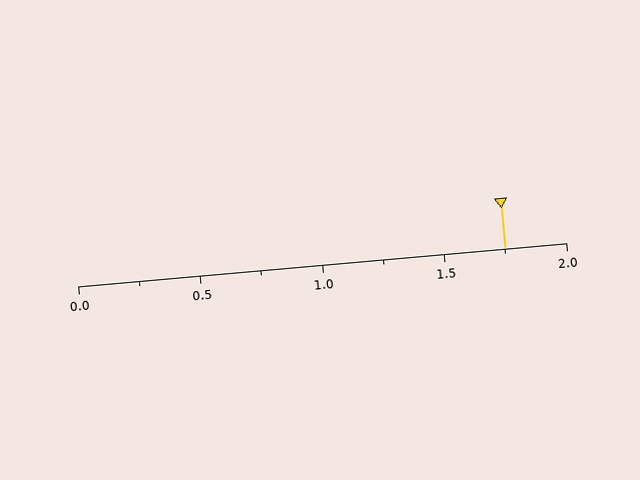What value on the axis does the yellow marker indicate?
The marker indicates approximately 1.75.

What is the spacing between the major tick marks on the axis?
The major ticks are spaced 0.5 apart.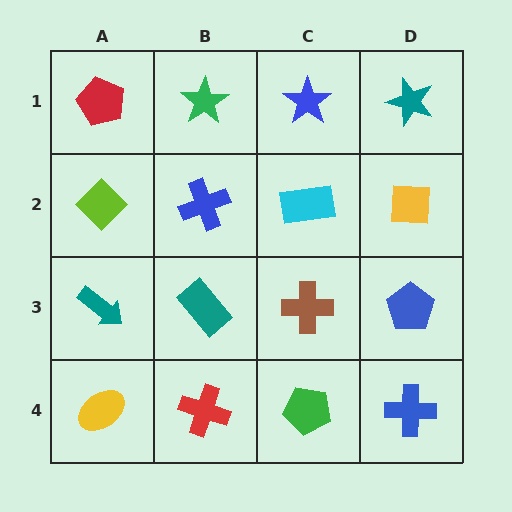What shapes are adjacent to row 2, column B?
A green star (row 1, column B), a teal rectangle (row 3, column B), a lime diamond (row 2, column A), a cyan rectangle (row 2, column C).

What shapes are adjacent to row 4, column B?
A teal rectangle (row 3, column B), a yellow ellipse (row 4, column A), a green pentagon (row 4, column C).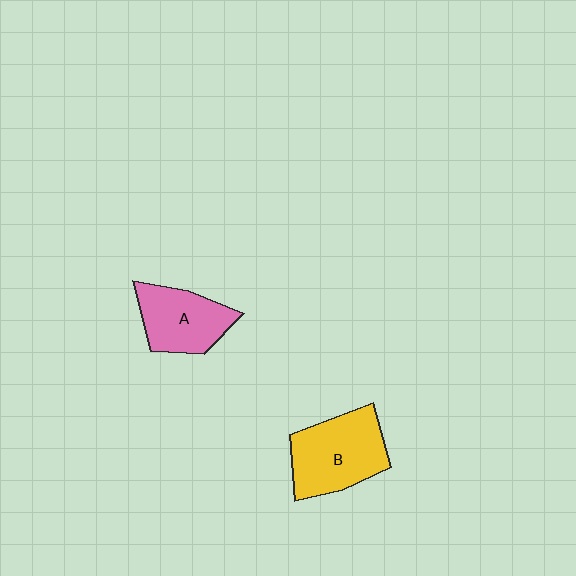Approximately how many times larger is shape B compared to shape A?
Approximately 1.3 times.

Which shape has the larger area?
Shape B (yellow).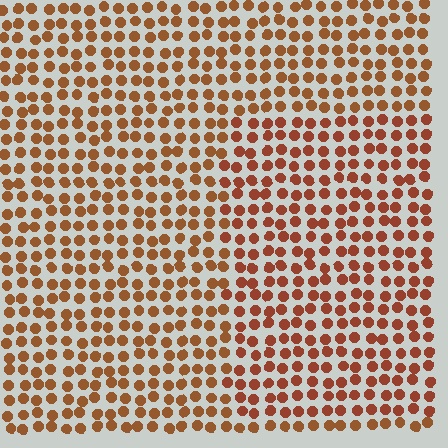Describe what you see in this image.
The image is filled with small brown elements in a uniform arrangement. A rectangle-shaped region is visible where the elements are tinted to a slightly different hue, forming a subtle color boundary.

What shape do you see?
I see a rectangle.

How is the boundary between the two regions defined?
The boundary is defined purely by a slight shift in hue (about 14 degrees). Spacing, size, and orientation are identical on both sides.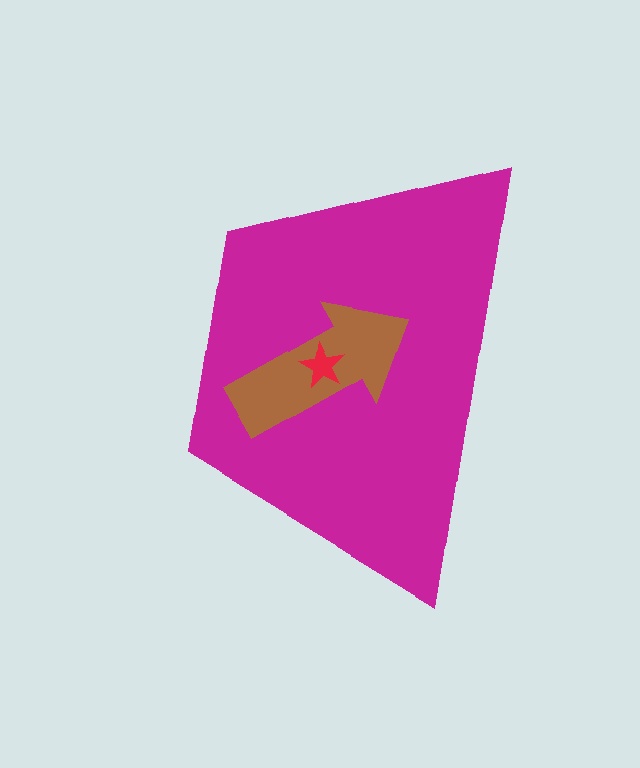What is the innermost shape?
The red star.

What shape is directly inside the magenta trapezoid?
The brown arrow.